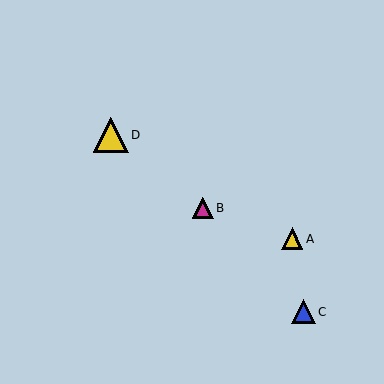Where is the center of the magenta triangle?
The center of the magenta triangle is at (203, 208).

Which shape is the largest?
The yellow triangle (labeled D) is the largest.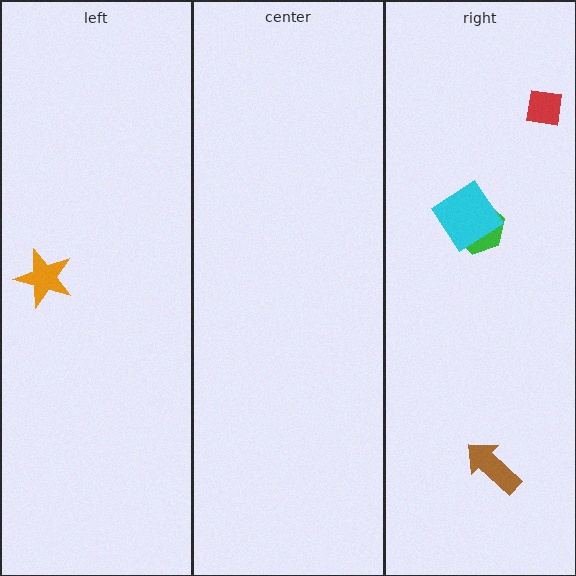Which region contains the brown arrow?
The right region.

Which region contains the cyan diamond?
The right region.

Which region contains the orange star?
The left region.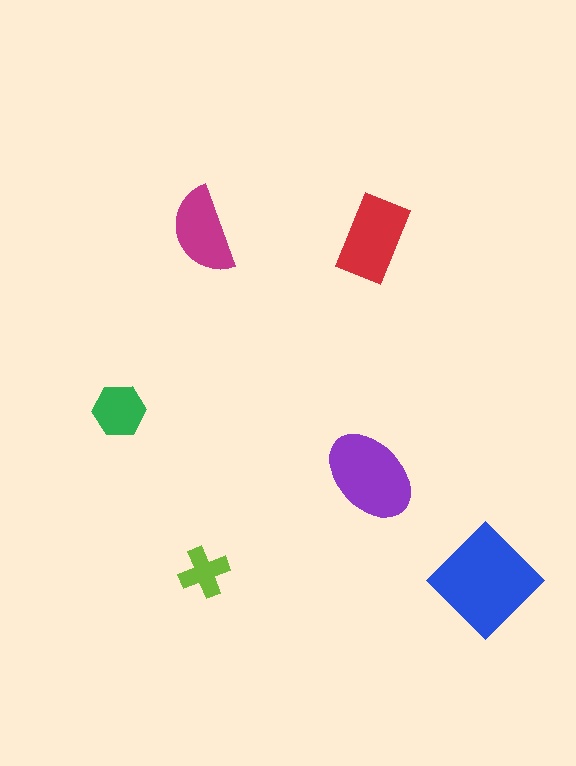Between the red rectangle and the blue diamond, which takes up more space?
The blue diamond.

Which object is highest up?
The magenta semicircle is topmost.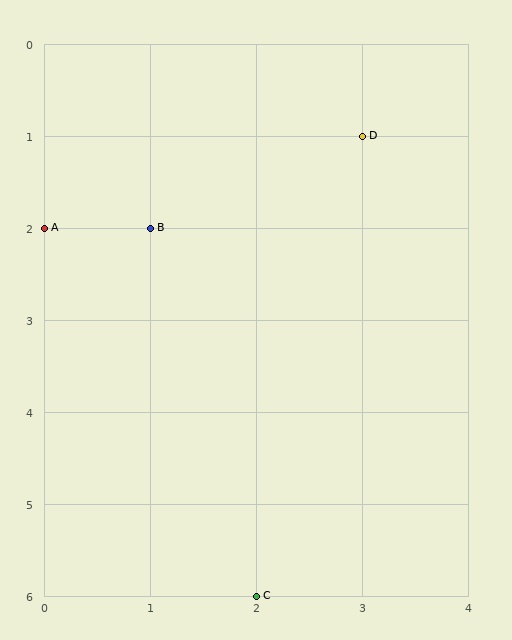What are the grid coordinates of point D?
Point D is at grid coordinates (3, 1).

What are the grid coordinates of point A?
Point A is at grid coordinates (0, 2).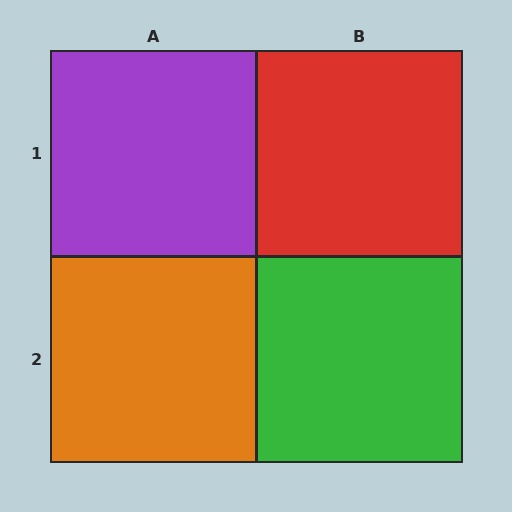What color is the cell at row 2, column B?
Green.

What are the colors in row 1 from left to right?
Purple, red.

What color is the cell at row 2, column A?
Orange.